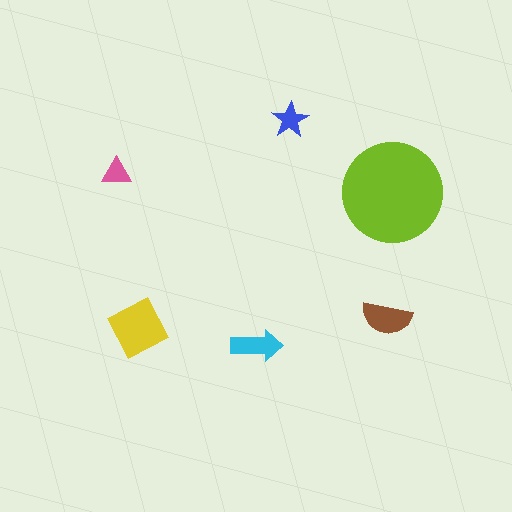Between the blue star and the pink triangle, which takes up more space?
The blue star.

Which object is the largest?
The lime circle.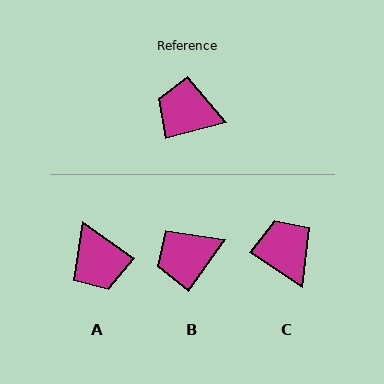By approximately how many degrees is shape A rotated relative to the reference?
Approximately 130 degrees counter-clockwise.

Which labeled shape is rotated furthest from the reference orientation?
A, about 130 degrees away.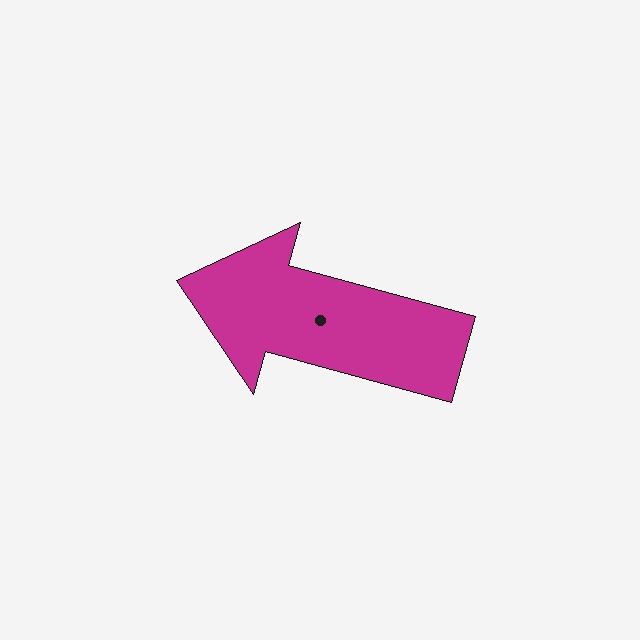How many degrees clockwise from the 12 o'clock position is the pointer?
Approximately 285 degrees.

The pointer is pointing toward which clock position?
Roughly 10 o'clock.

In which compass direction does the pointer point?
West.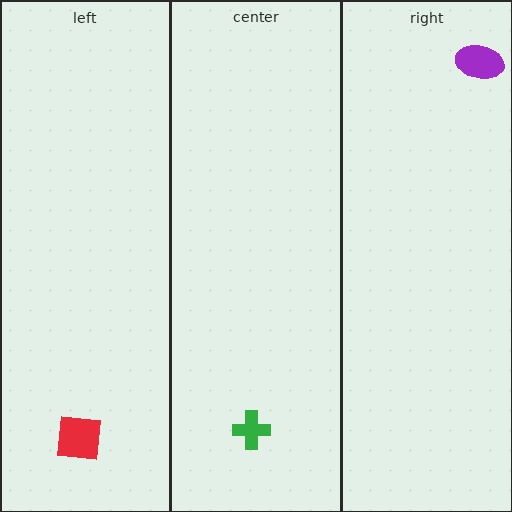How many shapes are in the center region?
1.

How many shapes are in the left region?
1.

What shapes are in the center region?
The green cross.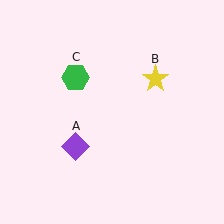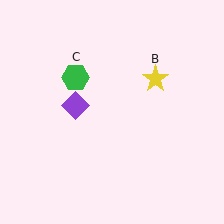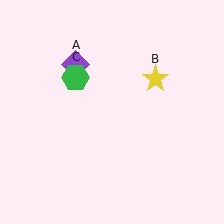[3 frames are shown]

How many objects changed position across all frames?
1 object changed position: purple diamond (object A).